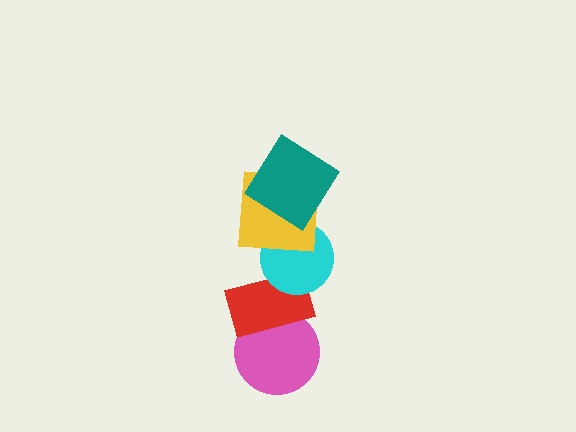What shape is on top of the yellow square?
The teal diamond is on top of the yellow square.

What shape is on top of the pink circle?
The red rectangle is on top of the pink circle.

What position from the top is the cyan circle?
The cyan circle is 3rd from the top.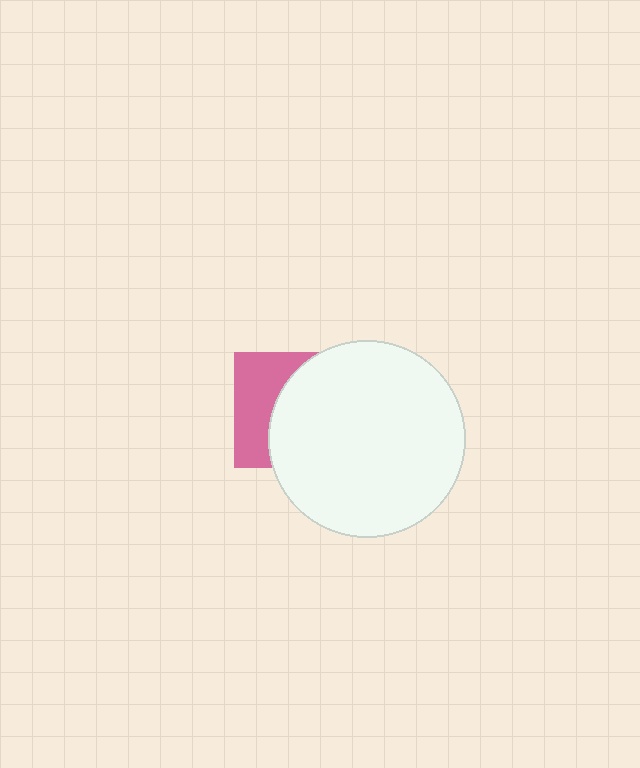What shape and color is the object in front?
The object in front is a white circle.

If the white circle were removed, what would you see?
You would see the complete pink square.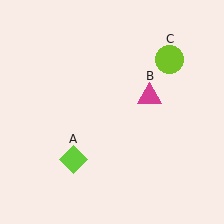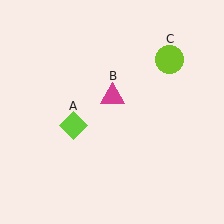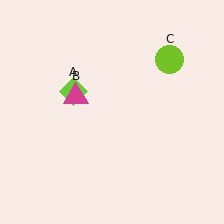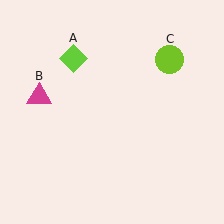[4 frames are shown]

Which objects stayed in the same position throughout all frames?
Lime circle (object C) remained stationary.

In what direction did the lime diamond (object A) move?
The lime diamond (object A) moved up.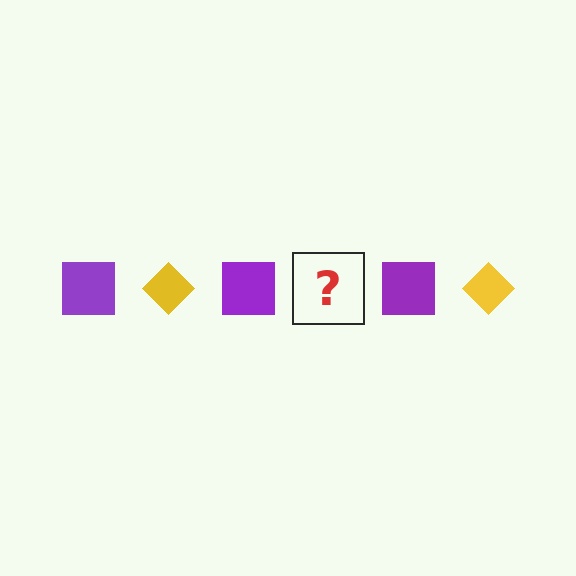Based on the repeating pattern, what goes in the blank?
The blank should be a yellow diamond.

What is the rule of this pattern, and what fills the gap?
The rule is that the pattern alternates between purple square and yellow diamond. The gap should be filled with a yellow diamond.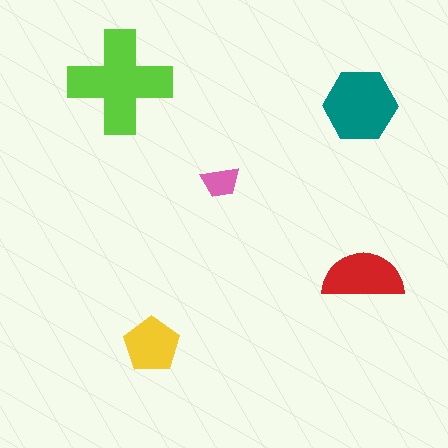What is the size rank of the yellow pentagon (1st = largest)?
4th.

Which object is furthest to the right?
The red semicircle is rightmost.